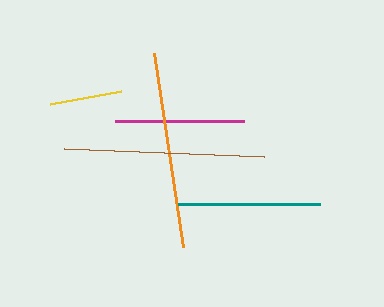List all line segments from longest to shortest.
From longest to shortest: brown, orange, teal, magenta, yellow.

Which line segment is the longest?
The brown line is the longest at approximately 199 pixels.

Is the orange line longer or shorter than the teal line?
The orange line is longer than the teal line.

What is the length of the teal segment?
The teal segment is approximately 142 pixels long.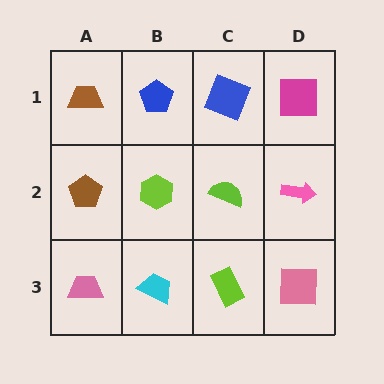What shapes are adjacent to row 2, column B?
A blue pentagon (row 1, column B), a cyan trapezoid (row 3, column B), a brown pentagon (row 2, column A), a lime semicircle (row 2, column C).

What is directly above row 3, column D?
A pink arrow.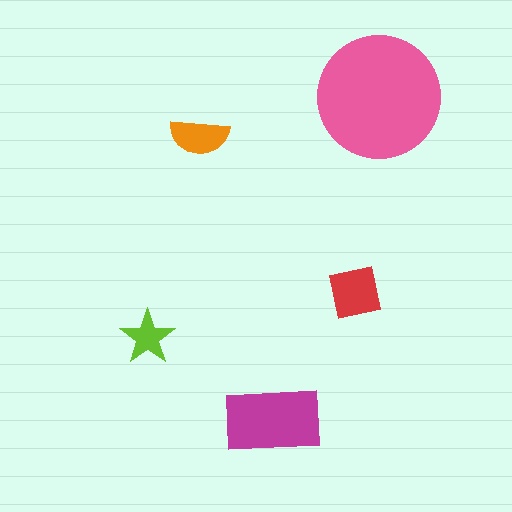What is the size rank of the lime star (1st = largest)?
5th.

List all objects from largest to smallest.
The pink circle, the magenta rectangle, the red square, the orange semicircle, the lime star.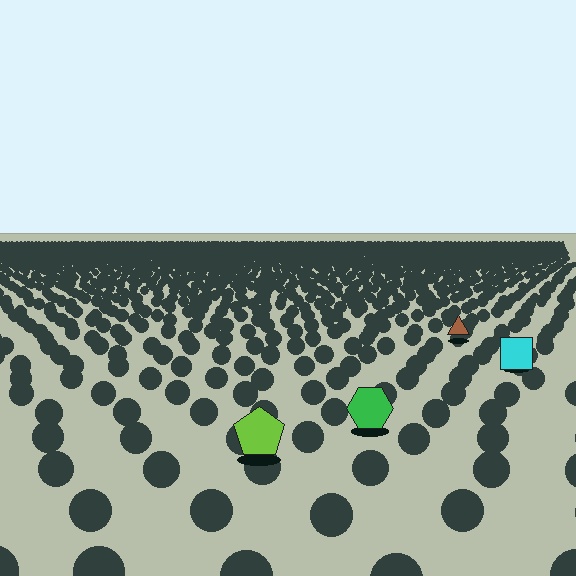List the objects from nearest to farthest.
From nearest to farthest: the lime pentagon, the green hexagon, the cyan square, the brown triangle.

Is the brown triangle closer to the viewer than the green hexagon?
No. The green hexagon is closer — you can tell from the texture gradient: the ground texture is coarser near it.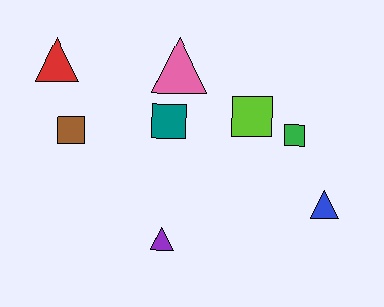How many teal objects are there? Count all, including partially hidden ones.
There is 1 teal object.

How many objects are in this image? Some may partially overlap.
There are 8 objects.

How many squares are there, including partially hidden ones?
There are 4 squares.